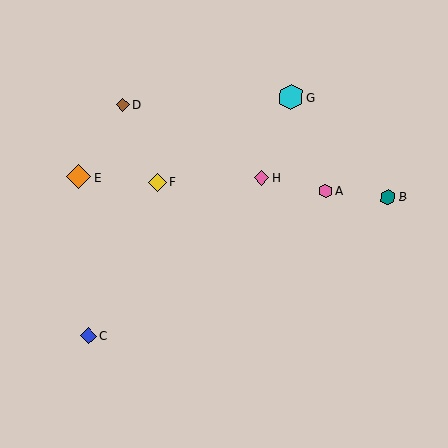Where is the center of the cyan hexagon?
The center of the cyan hexagon is at (291, 97).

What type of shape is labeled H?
Shape H is a pink diamond.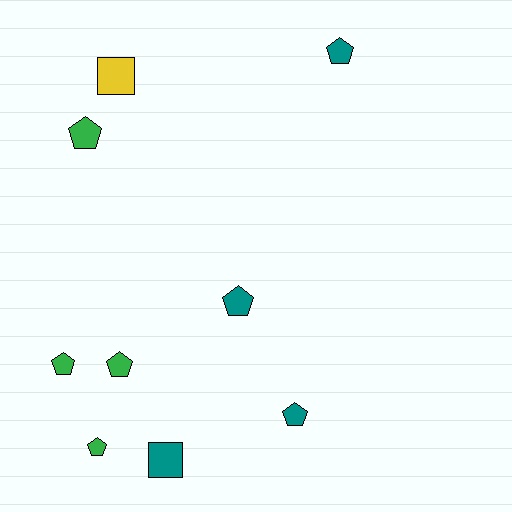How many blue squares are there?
There are no blue squares.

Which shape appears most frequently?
Pentagon, with 7 objects.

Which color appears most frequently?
Green, with 4 objects.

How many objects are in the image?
There are 9 objects.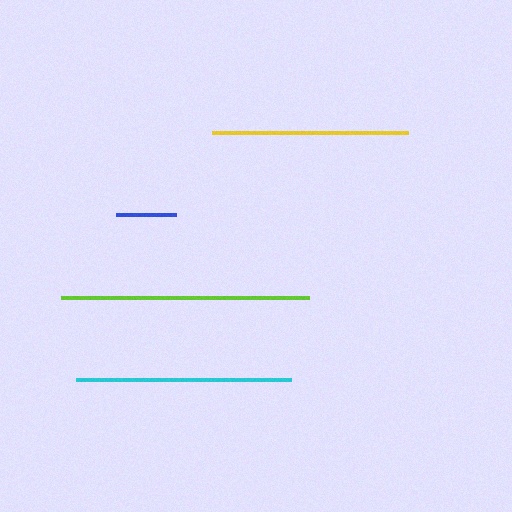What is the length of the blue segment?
The blue segment is approximately 60 pixels long.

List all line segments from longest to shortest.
From longest to shortest: lime, cyan, yellow, blue.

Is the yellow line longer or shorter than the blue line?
The yellow line is longer than the blue line.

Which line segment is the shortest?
The blue line is the shortest at approximately 60 pixels.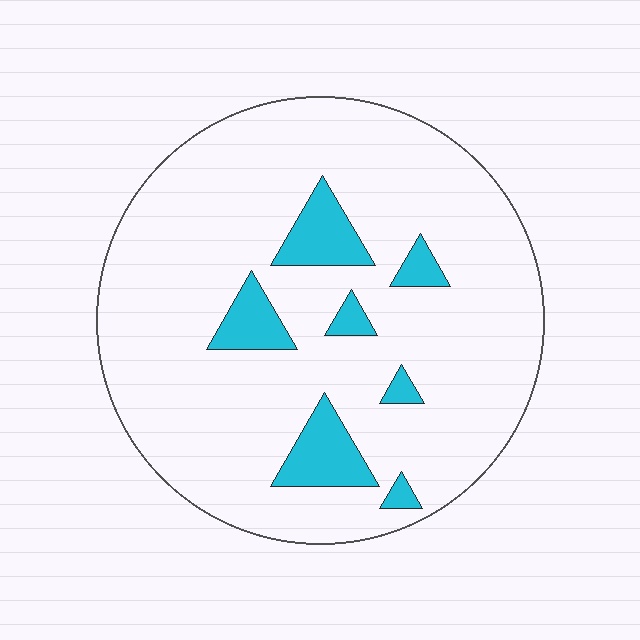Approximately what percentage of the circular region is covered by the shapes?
Approximately 10%.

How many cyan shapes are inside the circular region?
7.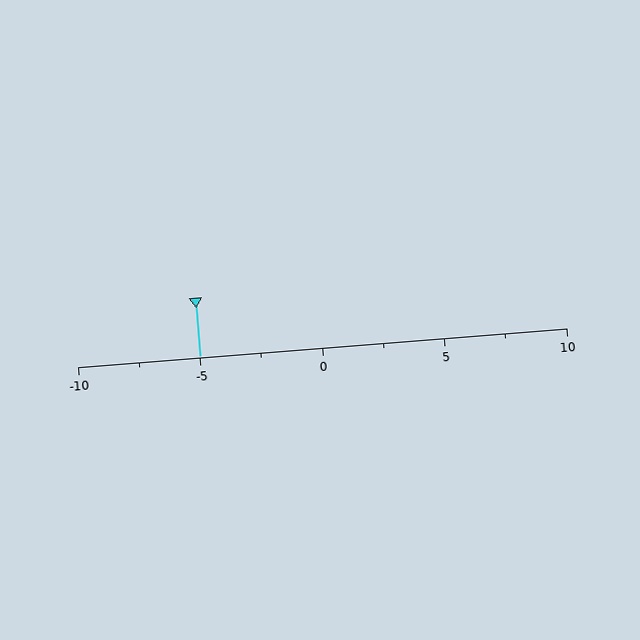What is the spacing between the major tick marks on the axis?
The major ticks are spaced 5 apart.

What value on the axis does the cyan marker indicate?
The marker indicates approximately -5.